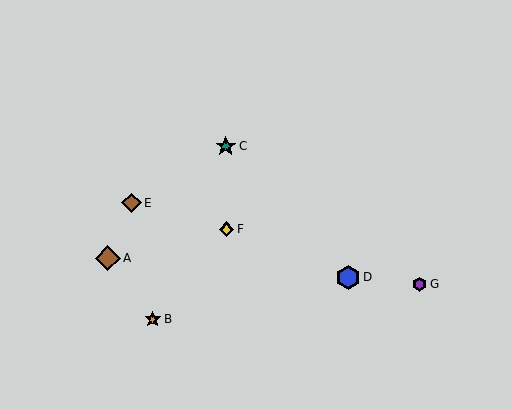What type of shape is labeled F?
Shape F is a yellow diamond.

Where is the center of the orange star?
The center of the orange star is at (153, 319).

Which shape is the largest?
The brown diamond (labeled A) is the largest.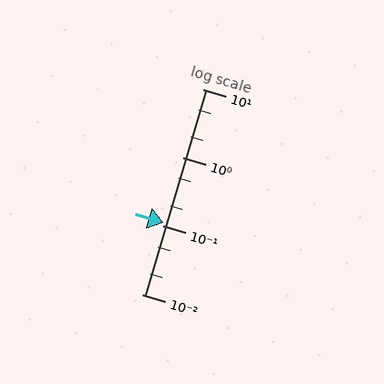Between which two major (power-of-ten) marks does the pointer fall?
The pointer is between 0.1 and 1.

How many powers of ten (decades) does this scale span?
The scale spans 3 decades, from 0.01 to 10.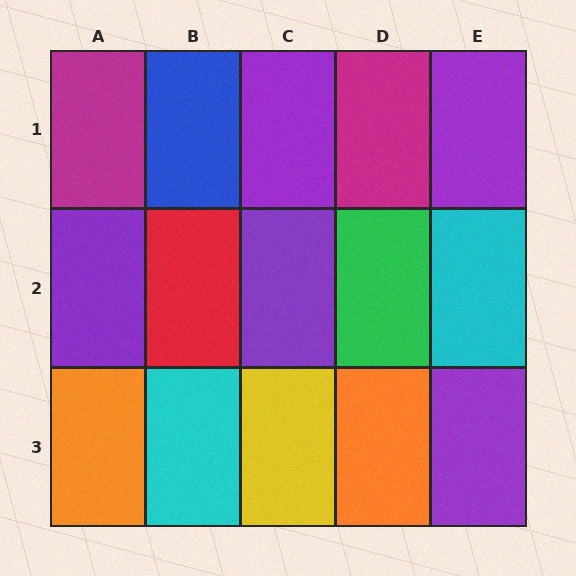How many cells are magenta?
2 cells are magenta.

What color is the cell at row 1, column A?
Magenta.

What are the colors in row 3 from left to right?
Orange, cyan, yellow, orange, purple.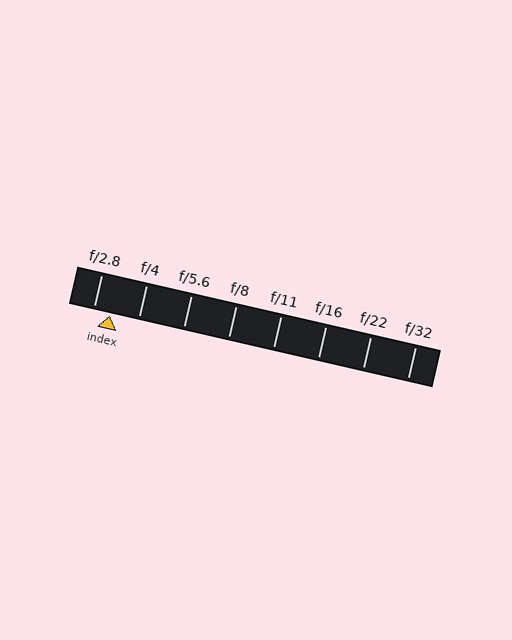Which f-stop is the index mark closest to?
The index mark is closest to f/2.8.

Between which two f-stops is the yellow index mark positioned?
The index mark is between f/2.8 and f/4.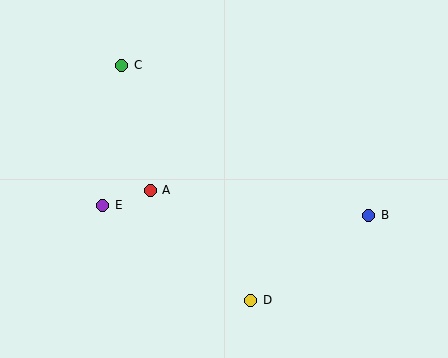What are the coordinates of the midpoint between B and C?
The midpoint between B and C is at (245, 140).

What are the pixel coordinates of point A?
Point A is at (150, 190).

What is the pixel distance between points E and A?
The distance between E and A is 50 pixels.